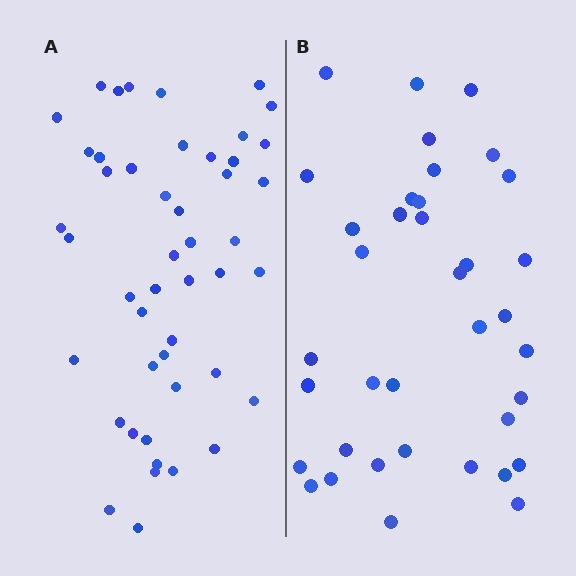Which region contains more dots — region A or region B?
Region A (the left region) has more dots.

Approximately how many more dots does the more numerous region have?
Region A has roughly 10 or so more dots than region B.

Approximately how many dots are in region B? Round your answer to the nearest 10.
About 40 dots. (The exact count is 37, which rounds to 40.)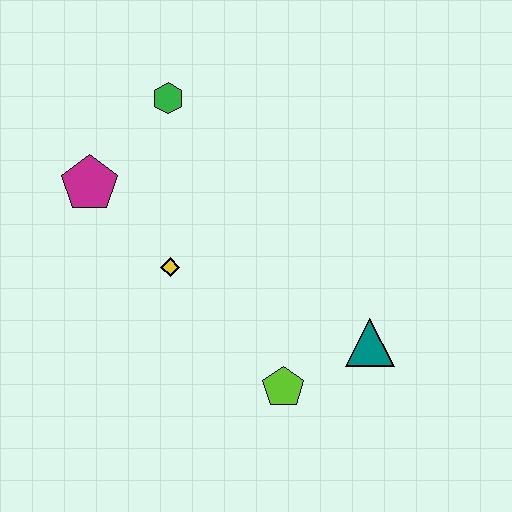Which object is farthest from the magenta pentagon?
The teal triangle is farthest from the magenta pentagon.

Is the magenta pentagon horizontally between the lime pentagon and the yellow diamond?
No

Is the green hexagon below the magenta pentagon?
No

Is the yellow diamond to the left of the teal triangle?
Yes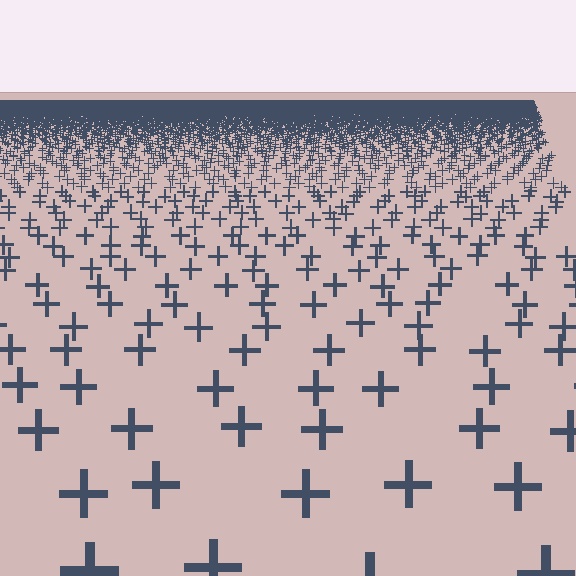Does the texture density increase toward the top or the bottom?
Density increases toward the top.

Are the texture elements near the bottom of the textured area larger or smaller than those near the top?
Larger. Near the bottom, elements are closer to the viewer and appear at a bigger on-screen size.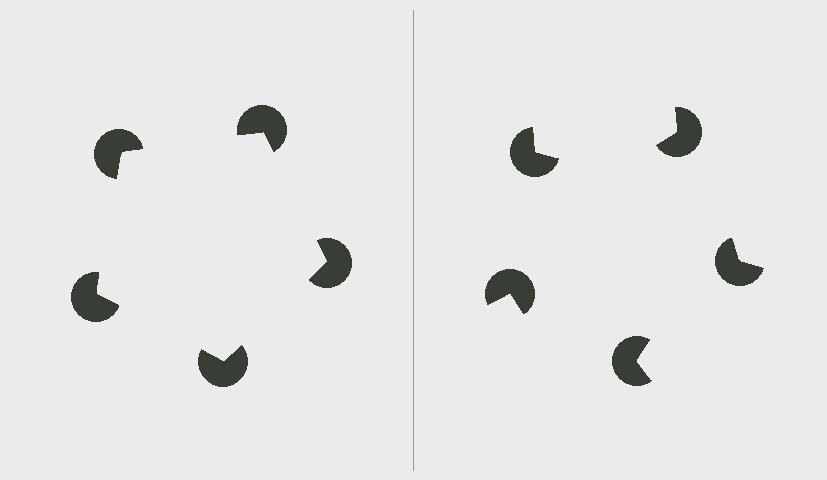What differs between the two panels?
The pac-man discs are positioned identically on both sides; only the wedge orientations differ. On the left they align to a pentagon; on the right they are misaligned.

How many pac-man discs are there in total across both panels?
10 — 5 on each side.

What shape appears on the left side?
An illusory pentagon.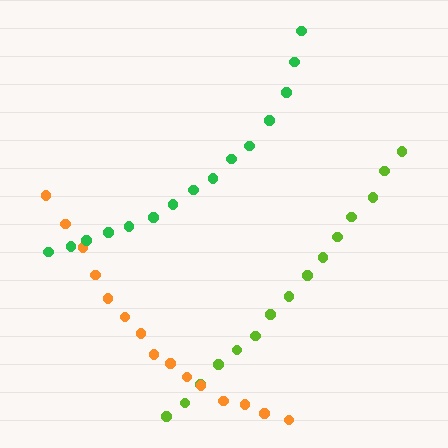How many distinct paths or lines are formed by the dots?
There are 3 distinct paths.